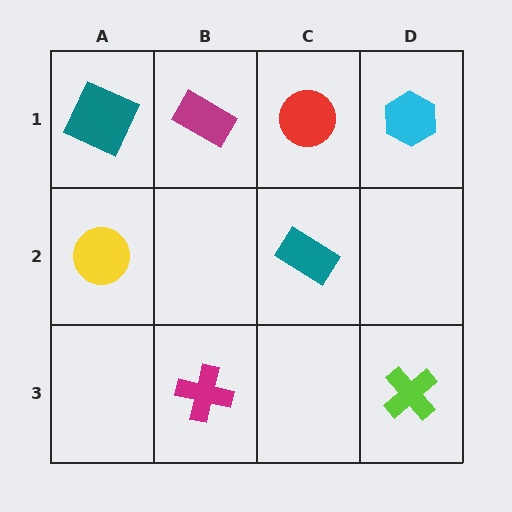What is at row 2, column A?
A yellow circle.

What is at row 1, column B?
A magenta rectangle.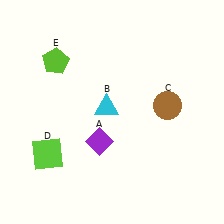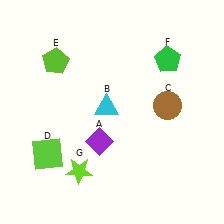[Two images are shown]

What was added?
A green pentagon (F), a lime star (G) were added in Image 2.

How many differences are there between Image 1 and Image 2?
There are 2 differences between the two images.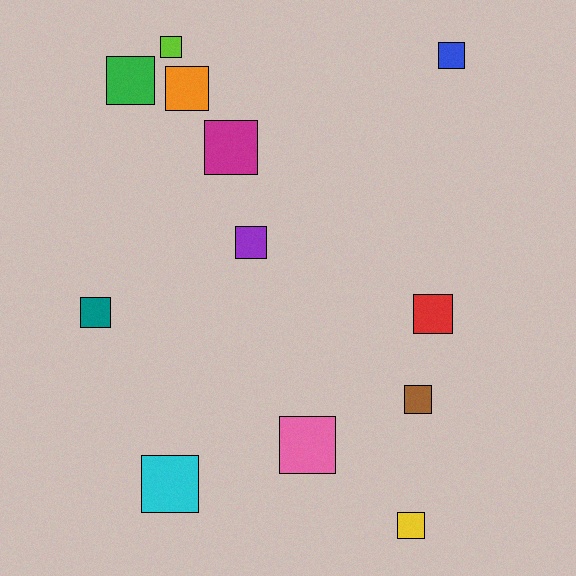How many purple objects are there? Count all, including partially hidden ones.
There is 1 purple object.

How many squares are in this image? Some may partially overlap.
There are 12 squares.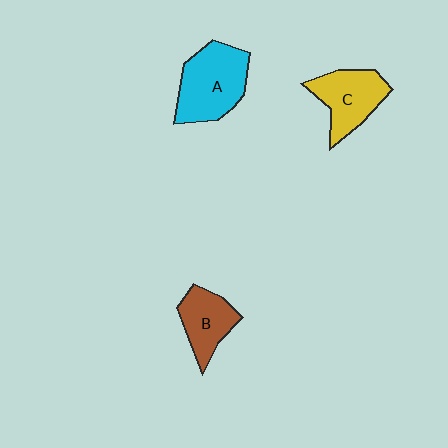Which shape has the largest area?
Shape A (cyan).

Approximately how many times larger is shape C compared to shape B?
Approximately 1.2 times.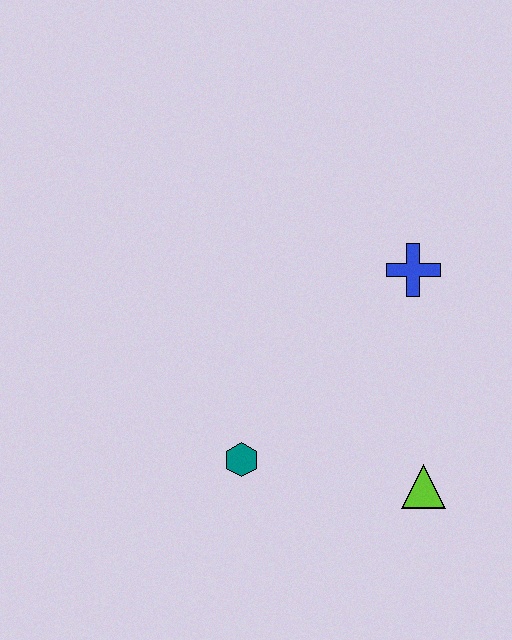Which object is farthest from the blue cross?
The teal hexagon is farthest from the blue cross.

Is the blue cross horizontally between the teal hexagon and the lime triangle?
Yes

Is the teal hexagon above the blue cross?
No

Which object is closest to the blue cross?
The lime triangle is closest to the blue cross.